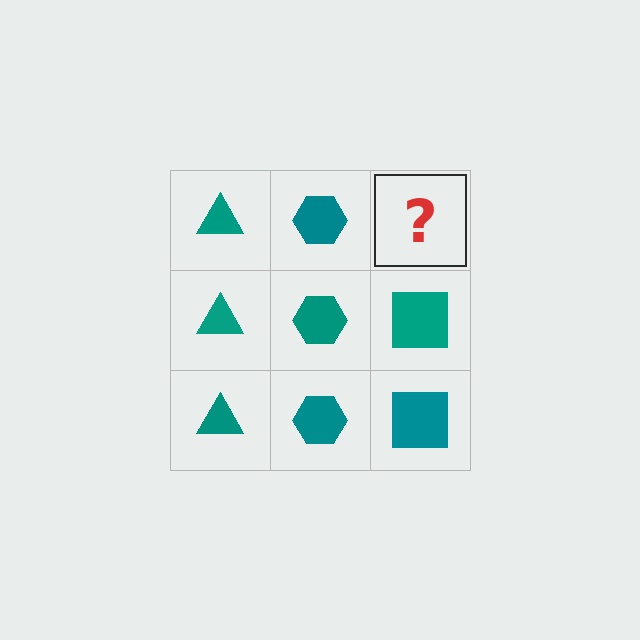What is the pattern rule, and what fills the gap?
The rule is that each column has a consistent shape. The gap should be filled with a teal square.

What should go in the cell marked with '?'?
The missing cell should contain a teal square.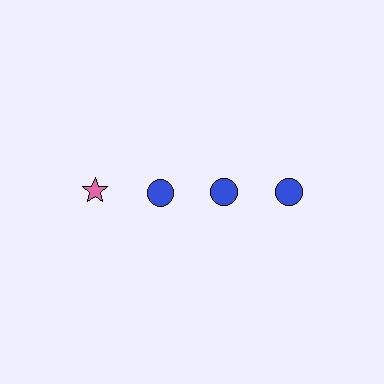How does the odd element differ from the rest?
It differs in both color (pink instead of blue) and shape (star instead of circle).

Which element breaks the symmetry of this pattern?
The pink star in the top row, leftmost column breaks the symmetry. All other shapes are blue circles.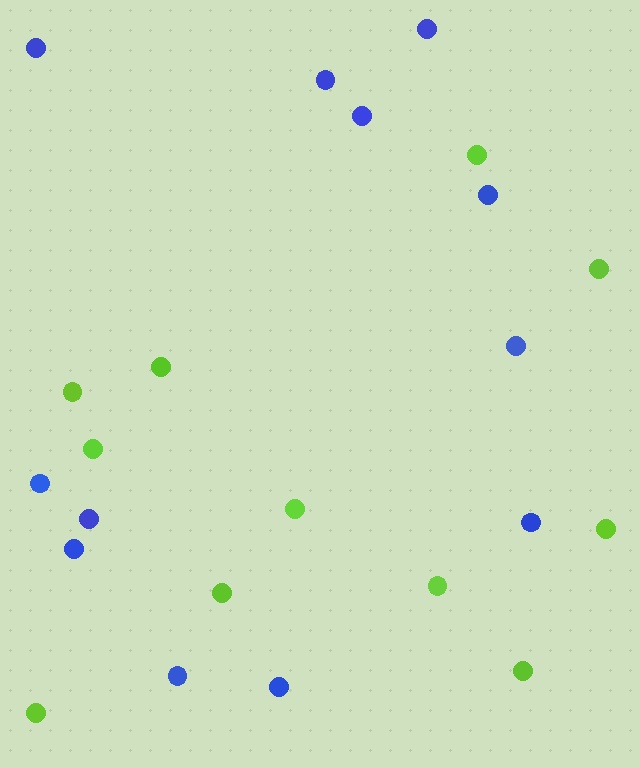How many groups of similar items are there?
There are 2 groups: one group of blue circles (12) and one group of lime circles (11).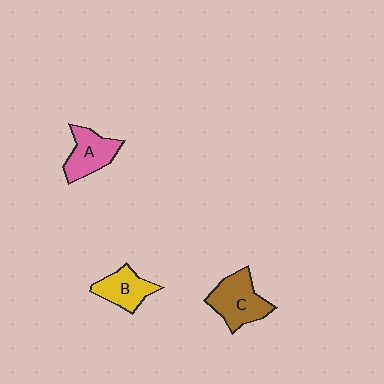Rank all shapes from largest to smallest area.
From largest to smallest: C (brown), A (pink), B (yellow).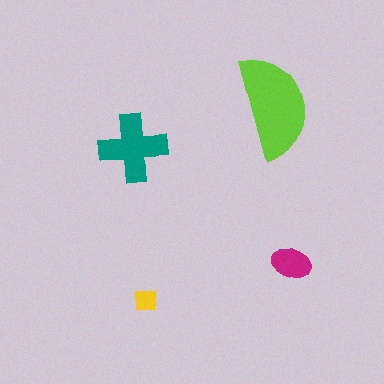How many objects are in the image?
There are 4 objects in the image.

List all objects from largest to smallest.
The lime semicircle, the teal cross, the magenta ellipse, the yellow square.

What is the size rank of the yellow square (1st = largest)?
4th.